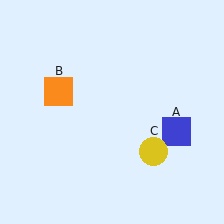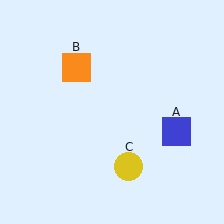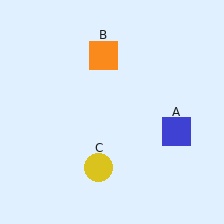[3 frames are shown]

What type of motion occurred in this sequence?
The orange square (object B), yellow circle (object C) rotated clockwise around the center of the scene.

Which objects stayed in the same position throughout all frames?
Blue square (object A) remained stationary.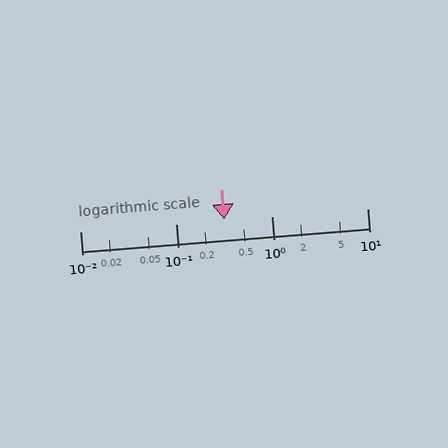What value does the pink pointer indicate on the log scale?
The pointer indicates approximately 0.32.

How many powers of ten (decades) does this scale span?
The scale spans 3 decades, from 0.01 to 10.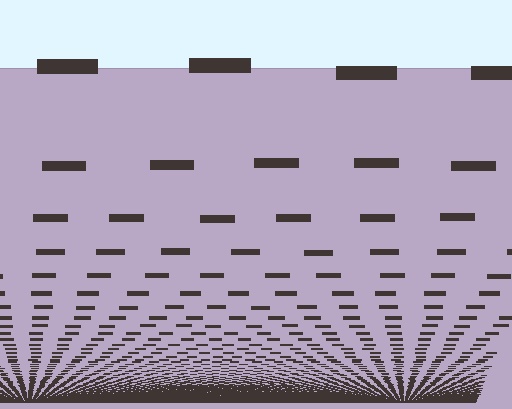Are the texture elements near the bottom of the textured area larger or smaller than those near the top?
Smaller. The gradient is inverted — elements near the bottom are smaller and denser.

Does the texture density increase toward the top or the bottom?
Density increases toward the bottom.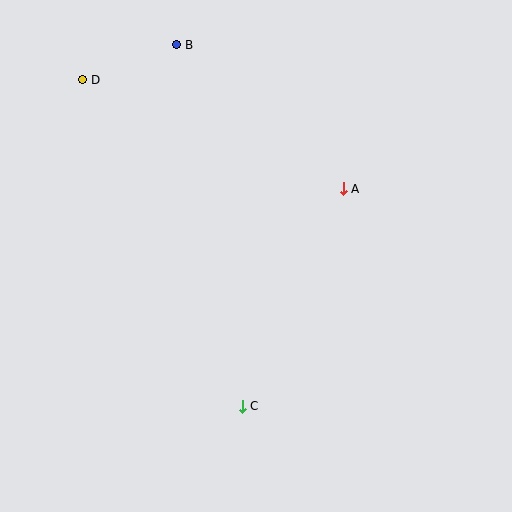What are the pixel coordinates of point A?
Point A is at (343, 189).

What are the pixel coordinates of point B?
Point B is at (177, 45).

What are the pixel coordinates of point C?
Point C is at (242, 406).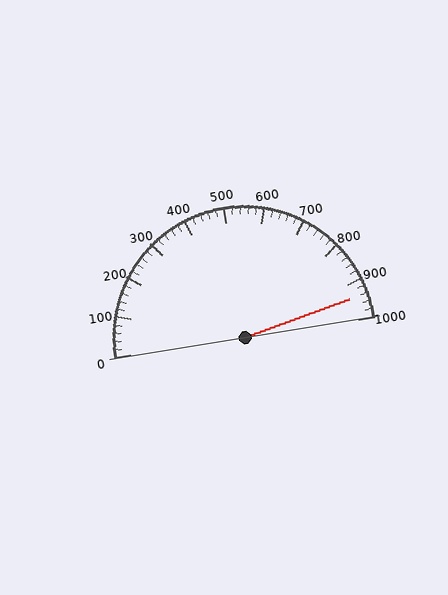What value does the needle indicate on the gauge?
The needle indicates approximately 940.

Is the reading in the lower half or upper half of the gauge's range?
The reading is in the upper half of the range (0 to 1000).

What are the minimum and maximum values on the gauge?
The gauge ranges from 0 to 1000.